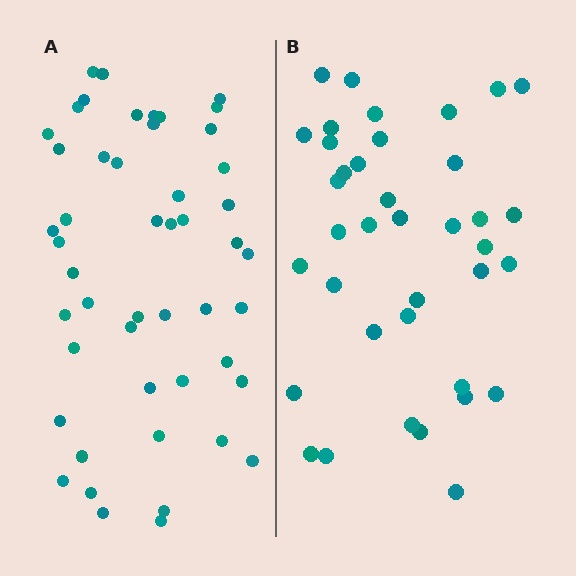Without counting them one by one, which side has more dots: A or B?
Region A (the left region) has more dots.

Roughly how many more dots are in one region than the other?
Region A has roughly 12 or so more dots than region B.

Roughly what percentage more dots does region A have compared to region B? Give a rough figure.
About 30% more.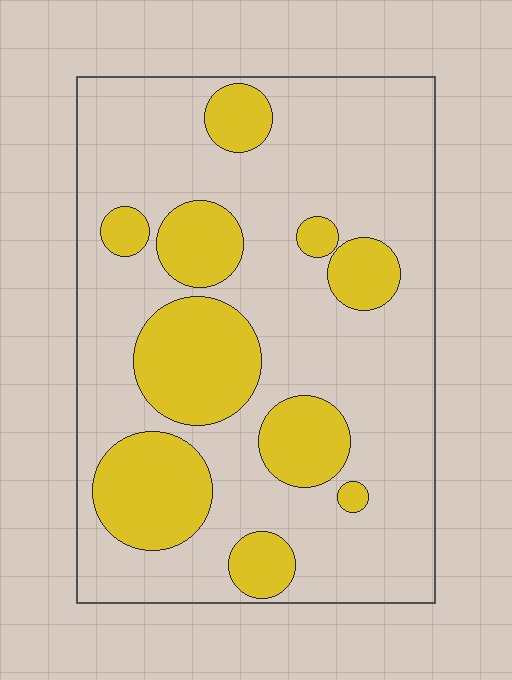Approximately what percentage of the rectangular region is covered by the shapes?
Approximately 30%.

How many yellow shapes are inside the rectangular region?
10.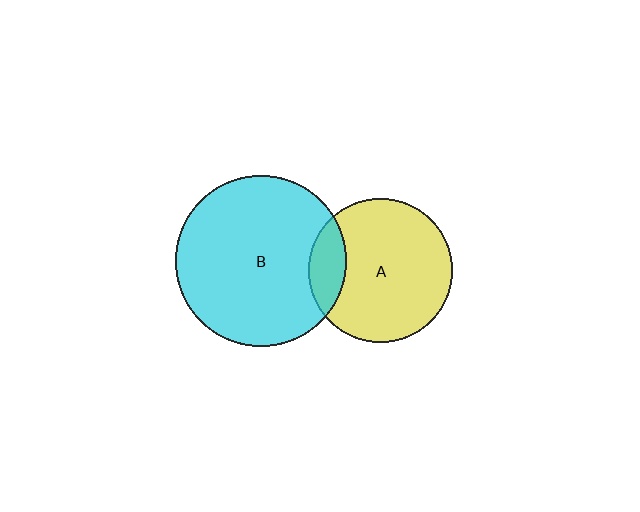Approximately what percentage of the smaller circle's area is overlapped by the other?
Approximately 15%.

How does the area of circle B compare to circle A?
Approximately 1.4 times.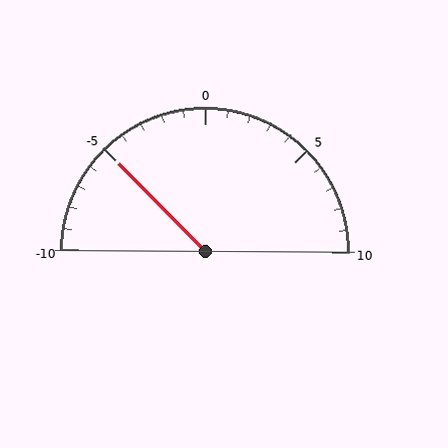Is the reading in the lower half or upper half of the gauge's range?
The reading is in the lower half of the range (-10 to 10).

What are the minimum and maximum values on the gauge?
The gauge ranges from -10 to 10.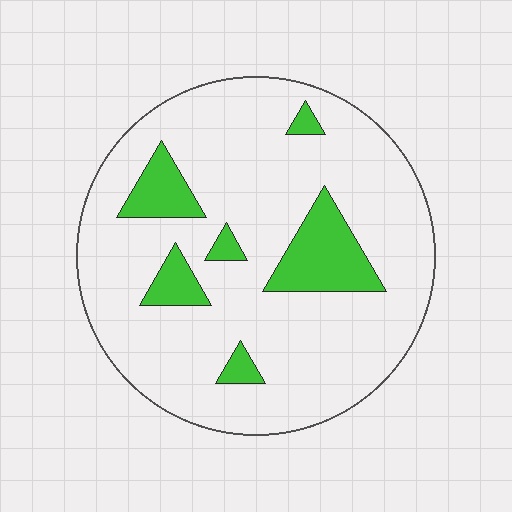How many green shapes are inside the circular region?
6.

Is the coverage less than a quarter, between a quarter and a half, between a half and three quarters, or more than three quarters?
Less than a quarter.